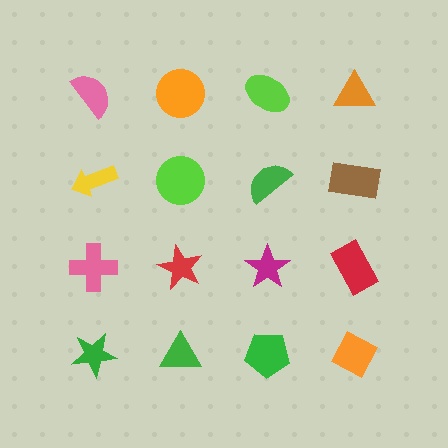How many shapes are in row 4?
4 shapes.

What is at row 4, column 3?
A green pentagon.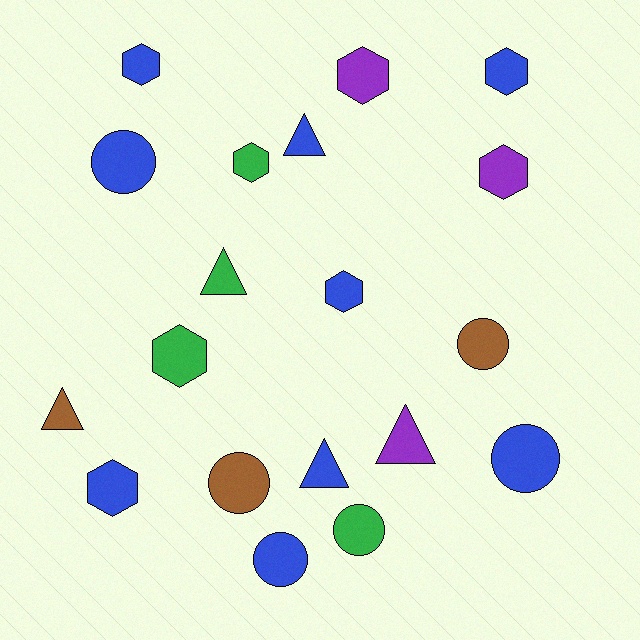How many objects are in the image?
There are 19 objects.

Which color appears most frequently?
Blue, with 9 objects.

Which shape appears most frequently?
Hexagon, with 8 objects.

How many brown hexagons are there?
There are no brown hexagons.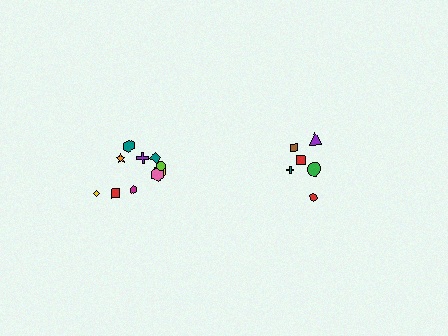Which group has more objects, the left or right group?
The left group.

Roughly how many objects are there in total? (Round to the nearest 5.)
Roughly 15 objects in total.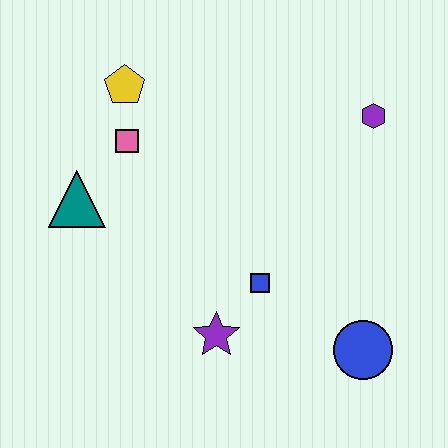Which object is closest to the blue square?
The purple star is closest to the blue square.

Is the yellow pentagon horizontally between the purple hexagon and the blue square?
No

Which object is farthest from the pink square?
The blue circle is farthest from the pink square.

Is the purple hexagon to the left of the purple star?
No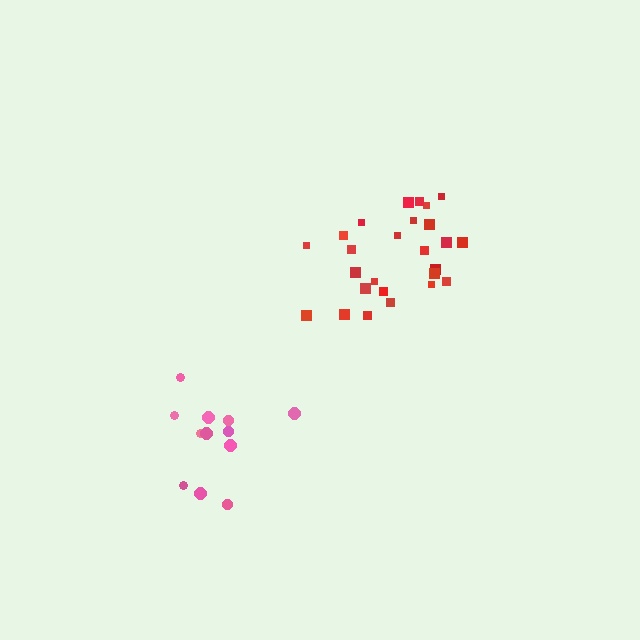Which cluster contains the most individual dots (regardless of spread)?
Red (26).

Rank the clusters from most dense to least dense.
red, pink.